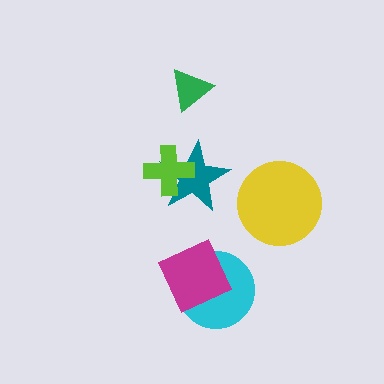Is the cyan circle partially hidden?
Yes, it is partially covered by another shape.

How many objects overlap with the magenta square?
1 object overlaps with the magenta square.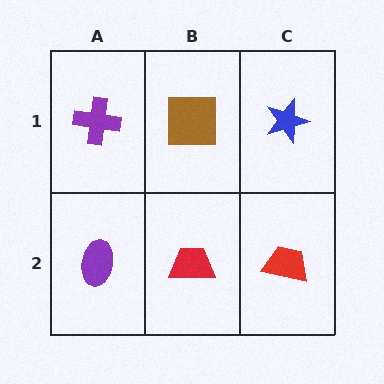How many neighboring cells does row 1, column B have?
3.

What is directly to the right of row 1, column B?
A blue star.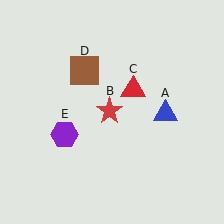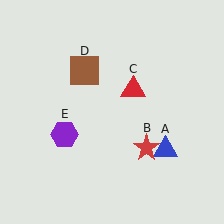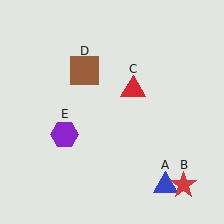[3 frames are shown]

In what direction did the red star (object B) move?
The red star (object B) moved down and to the right.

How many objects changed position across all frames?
2 objects changed position: blue triangle (object A), red star (object B).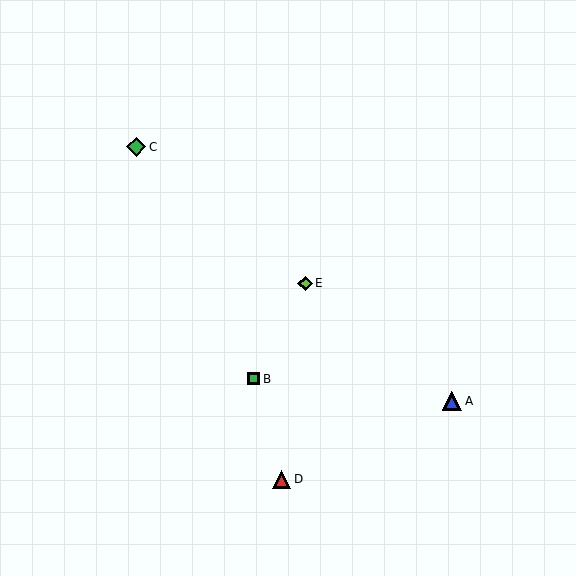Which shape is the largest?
The blue triangle (labeled A) is the largest.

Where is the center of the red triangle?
The center of the red triangle is at (282, 479).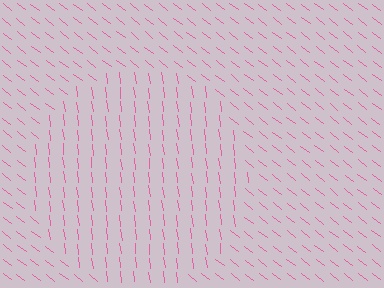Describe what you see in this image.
The image is filled with small pink line segments. A circle region in the image has lines oriented differently from the surrounding lines, creating a visible texture boundary.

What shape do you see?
I see a circle.